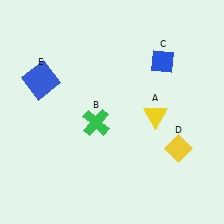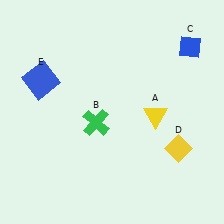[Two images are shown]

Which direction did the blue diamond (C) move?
The blue diamond (C) moved right.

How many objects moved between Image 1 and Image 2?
1 object moved between the two images.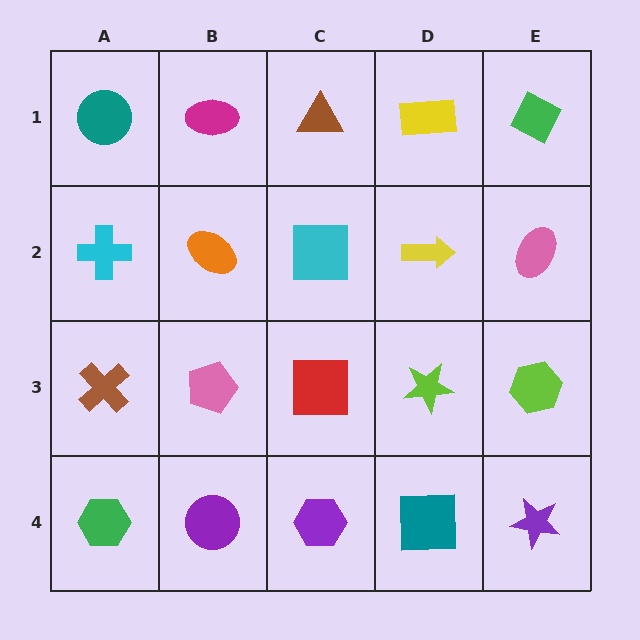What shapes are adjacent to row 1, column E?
A pink ellipse (row 2, column E), a yellow rectangle (row 1, column D).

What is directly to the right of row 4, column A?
A purple circle.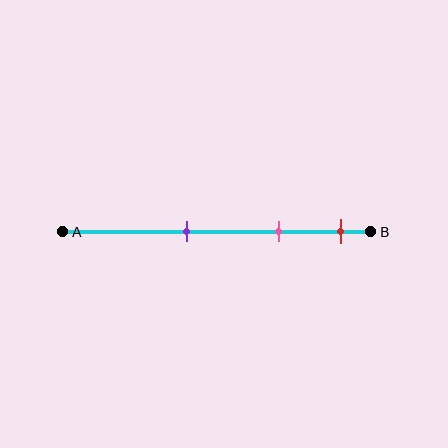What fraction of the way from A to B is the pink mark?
The pink mark is approximately 70% (0.7) of the way from A to B.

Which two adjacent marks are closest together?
The pink and red marks are the closest adjacent pair.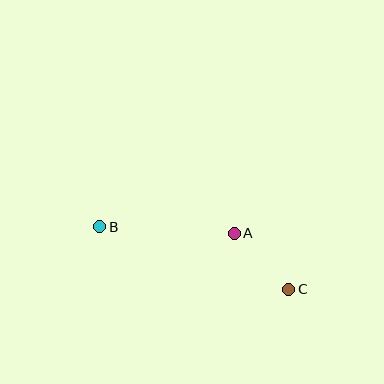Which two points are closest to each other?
Points A and C are closest to each other.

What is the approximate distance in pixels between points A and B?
The distance between A and B is approximately 135 pixels.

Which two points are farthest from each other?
Points B and C are farthest from each other.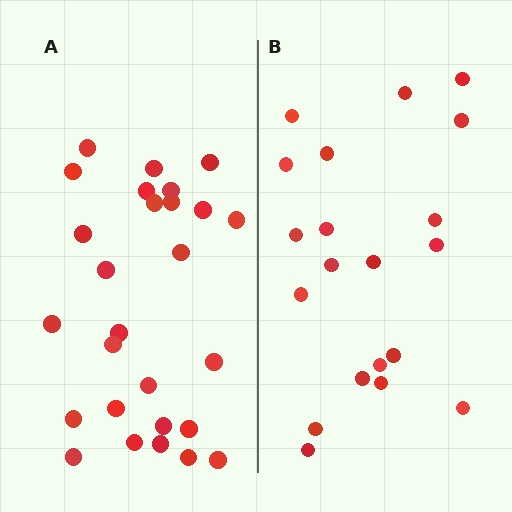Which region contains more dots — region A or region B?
Region A (the left region) has more dots.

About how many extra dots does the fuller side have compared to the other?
Region A has roughly 8 or so more dots than region B.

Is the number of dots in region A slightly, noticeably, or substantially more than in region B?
Region A has noticeably more, but not dramatically so. The ratio is roughly 1.4 to 1.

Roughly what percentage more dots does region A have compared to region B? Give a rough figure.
About 35% more.